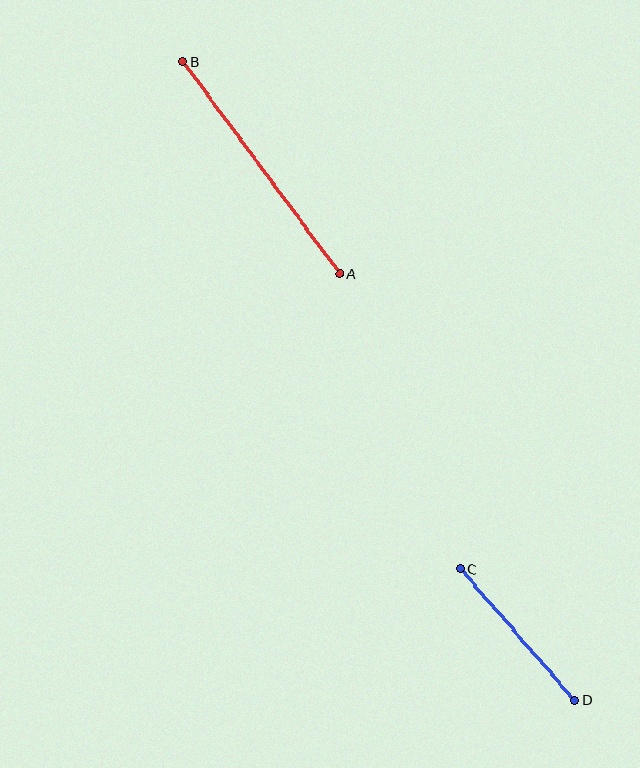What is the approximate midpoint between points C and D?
The midpoint is at approximately (517, 635) pixels.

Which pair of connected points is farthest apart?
Points A and B are farthest apart.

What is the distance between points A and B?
The distance is approximately 264 pixels.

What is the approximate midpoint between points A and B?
The midpoint is at approximately (261, 168) pixels.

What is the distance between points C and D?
The distance is approximately 175 pixels.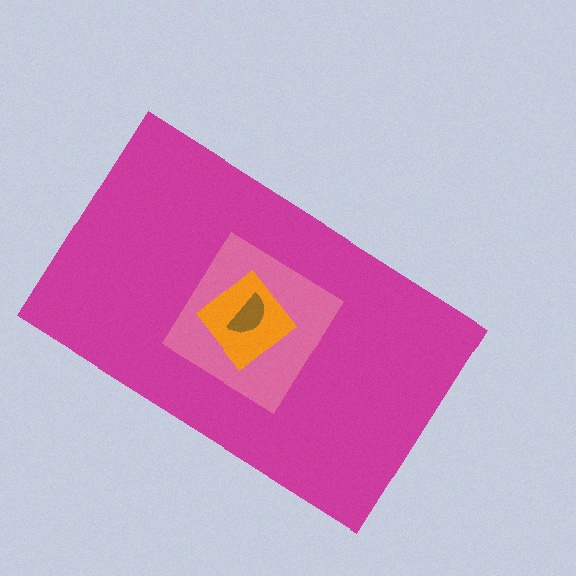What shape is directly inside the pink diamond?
The orange diamond.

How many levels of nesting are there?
4.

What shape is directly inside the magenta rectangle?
The pink diamond.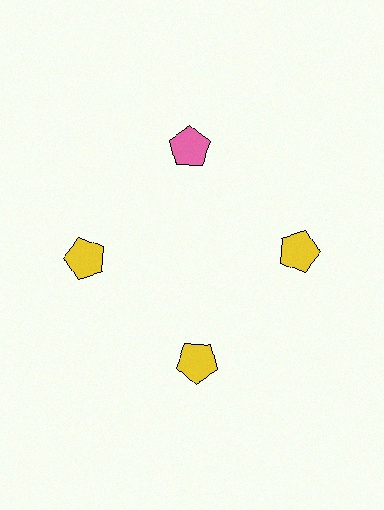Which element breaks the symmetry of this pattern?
The pink pentagon at roughly the 12 o'clock position breaks the symmetry. All other shapes are yellow pentagons.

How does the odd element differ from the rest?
It has a different color: pink instead of yellow.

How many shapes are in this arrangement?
There are 4 shapes arranged in a ring pattern.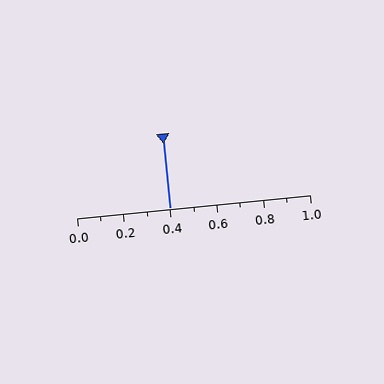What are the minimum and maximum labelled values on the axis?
The axis runs from 0.0 to 1.0.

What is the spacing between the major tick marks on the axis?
The major ticks are spaced 0.2 apart.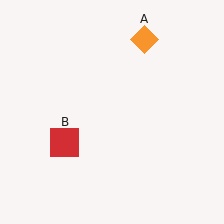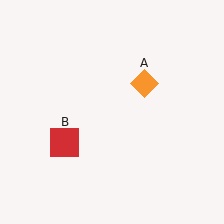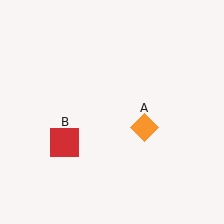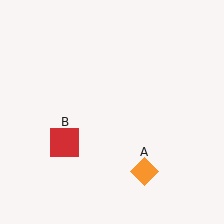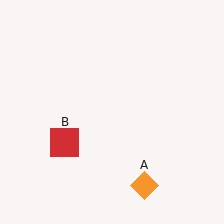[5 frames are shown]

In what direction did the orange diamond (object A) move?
The orange diamond (object A) moved down.